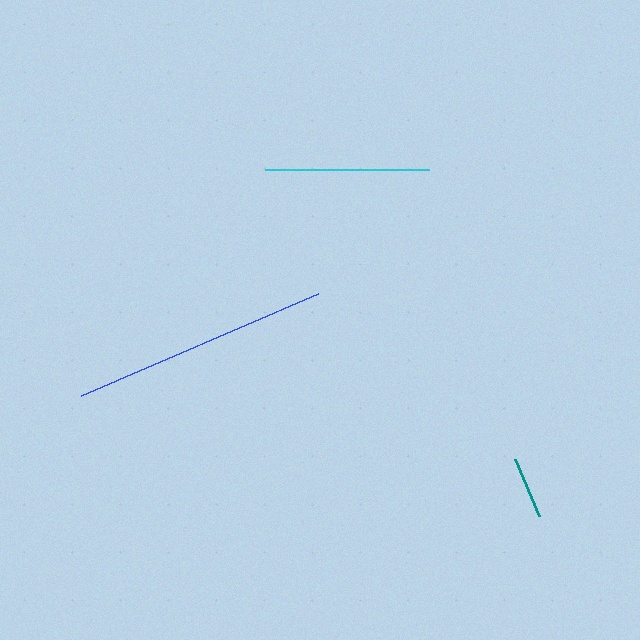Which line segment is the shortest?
The teal line is the shortest at approximately 63 pixels.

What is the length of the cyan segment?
The cyan segment is approximately 164 pixels long.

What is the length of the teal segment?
The teal segment is approximately 63 pixels long.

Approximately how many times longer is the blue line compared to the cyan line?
The blue line is approximately 1.6 times the length of the cyan line.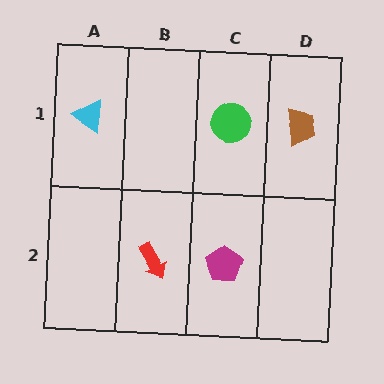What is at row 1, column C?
A green circle.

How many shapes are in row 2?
2 shapes.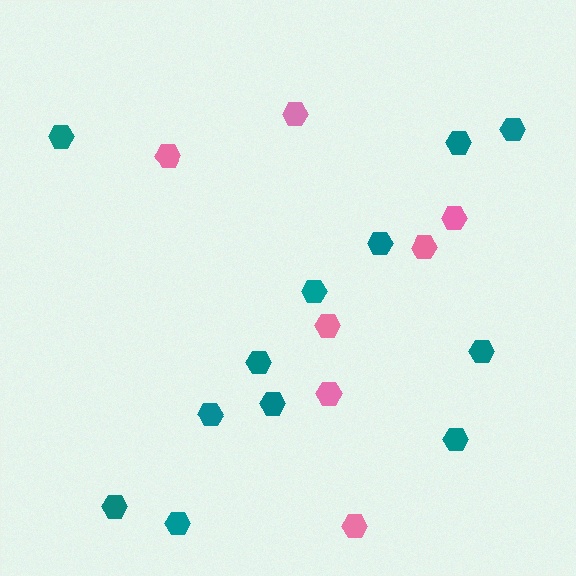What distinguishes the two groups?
There are 2 groups: one group of teal hexagons (12) and one group of pink hexagons (7).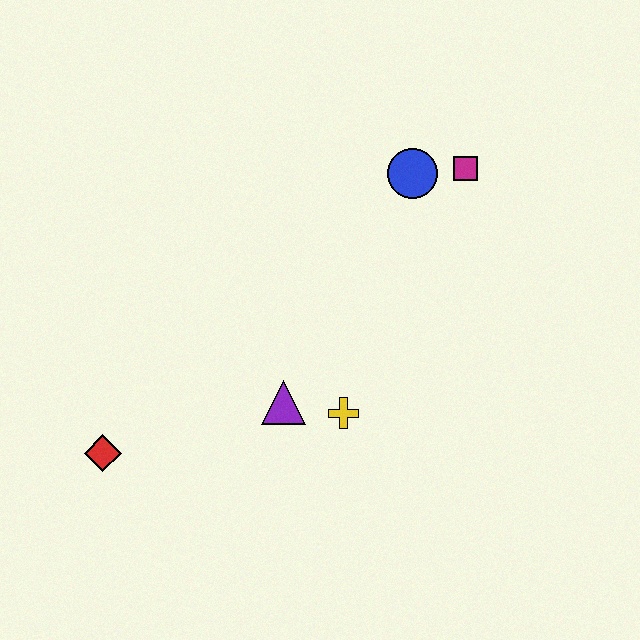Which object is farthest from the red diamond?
The magenta square is farthest from the red diamond.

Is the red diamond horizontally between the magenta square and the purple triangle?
No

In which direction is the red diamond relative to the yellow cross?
The red diamond is to the left of the yellow cross.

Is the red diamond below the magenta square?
Yes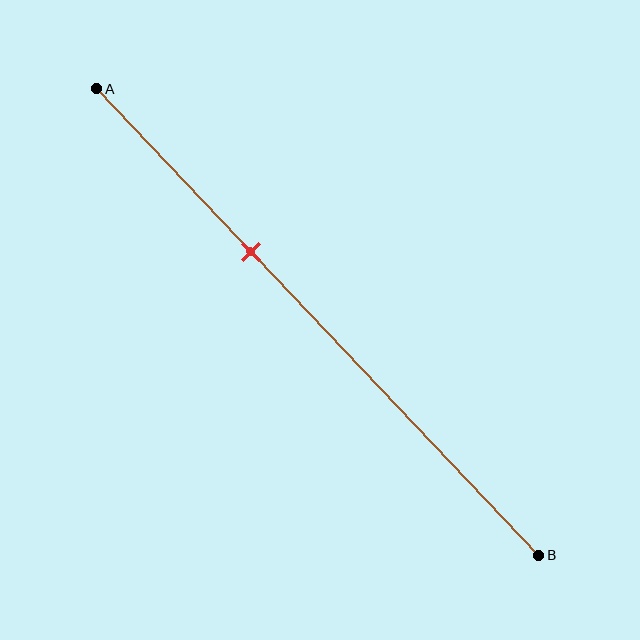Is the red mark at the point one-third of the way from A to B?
Yes, the mark is approximately at the one-third point.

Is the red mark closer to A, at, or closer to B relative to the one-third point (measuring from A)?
The red mark is approximately at the one-third point of segment AB.